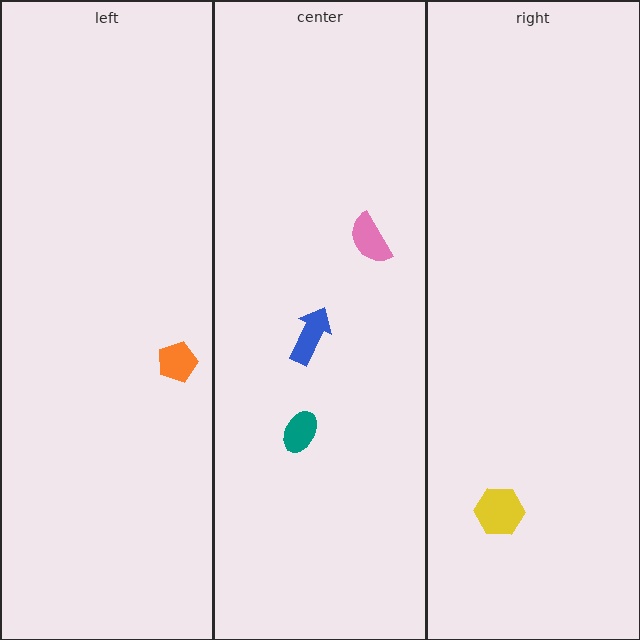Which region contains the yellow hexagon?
The right region.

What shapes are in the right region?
The yellow hexagon.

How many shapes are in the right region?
1.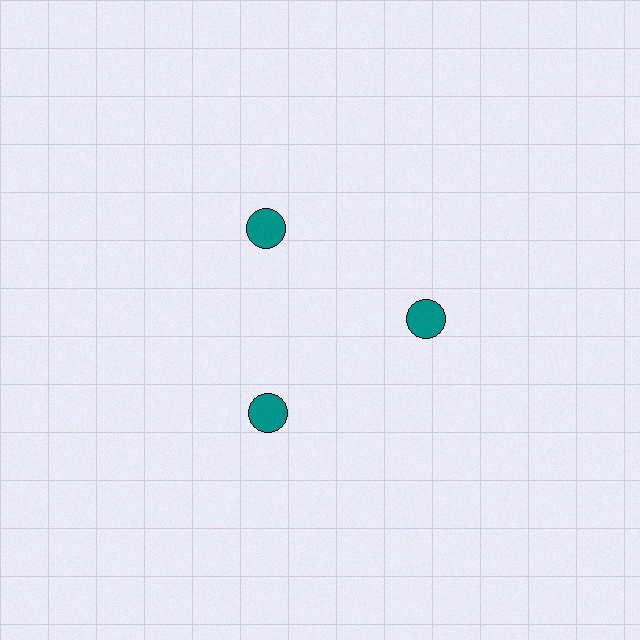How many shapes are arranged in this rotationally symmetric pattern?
There are 3 shapes, arranged in 3 groups of 1.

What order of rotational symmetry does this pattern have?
This pattern has 3-fold rotational symmetry.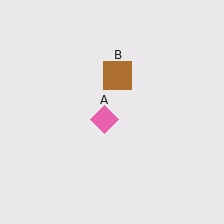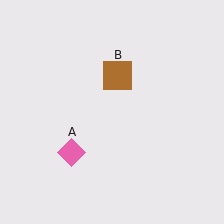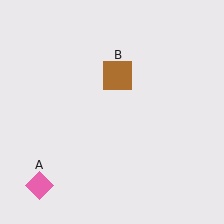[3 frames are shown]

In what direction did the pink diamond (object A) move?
The pink diamond (object A) moved down and to the left.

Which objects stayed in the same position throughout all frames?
Brown square (object B) remained stationary.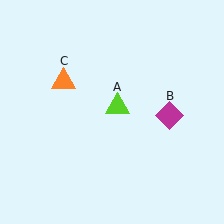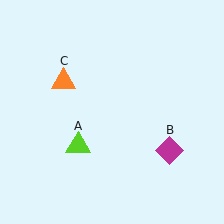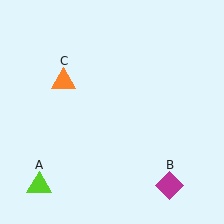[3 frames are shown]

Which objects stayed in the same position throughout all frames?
Orange triangle (object C) remained stationary.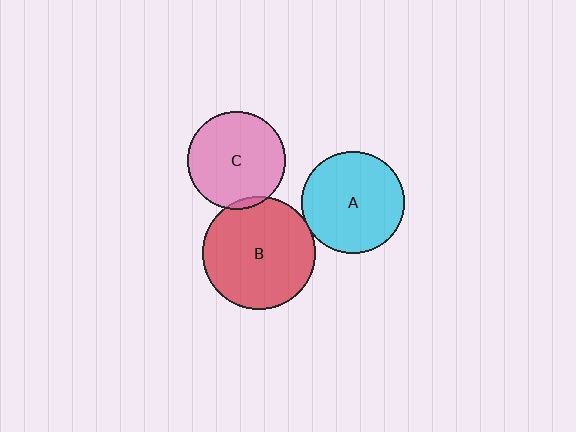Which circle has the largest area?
Circle B (red).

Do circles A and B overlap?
Yes.